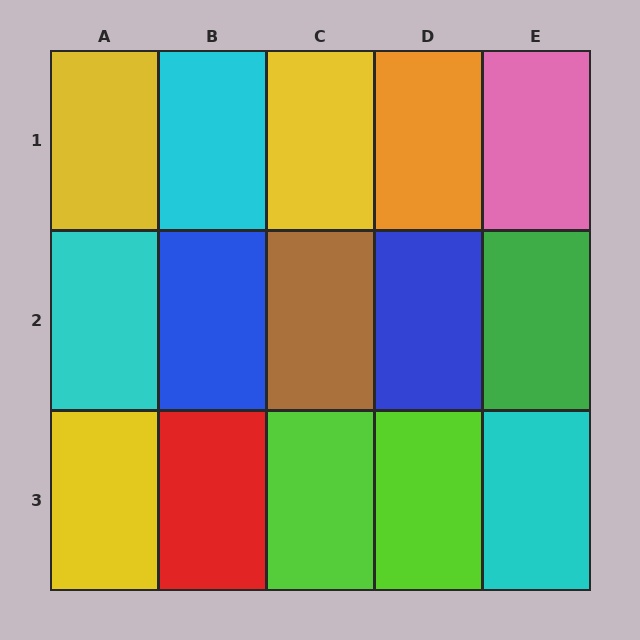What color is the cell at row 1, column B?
Cyan.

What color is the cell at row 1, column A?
Yellow.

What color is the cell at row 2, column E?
Green.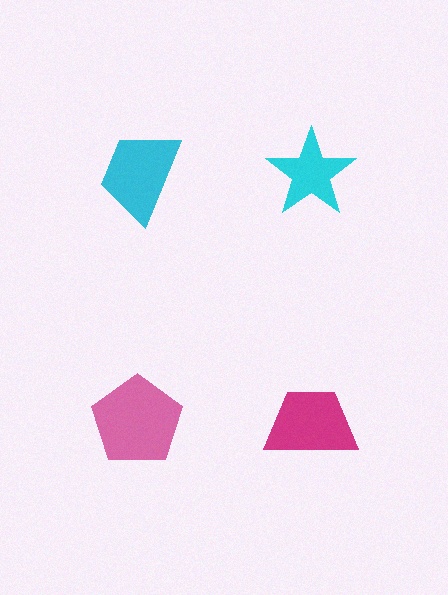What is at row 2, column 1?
A pink pentagon.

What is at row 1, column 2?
A cyan star.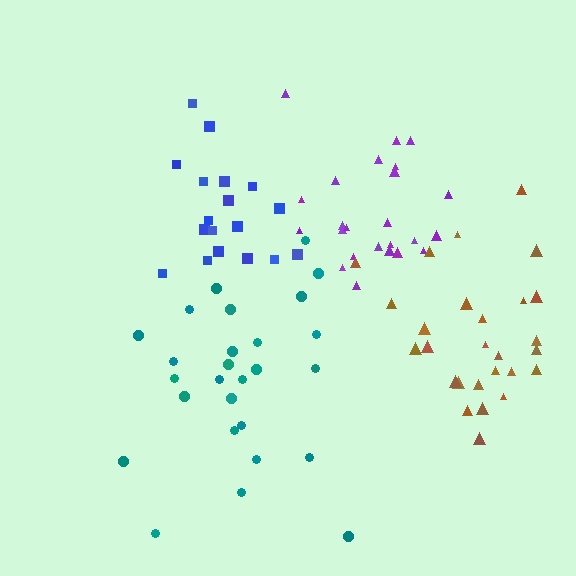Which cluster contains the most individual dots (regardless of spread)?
Brown (29).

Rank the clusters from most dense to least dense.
blue, purple, teal, brown.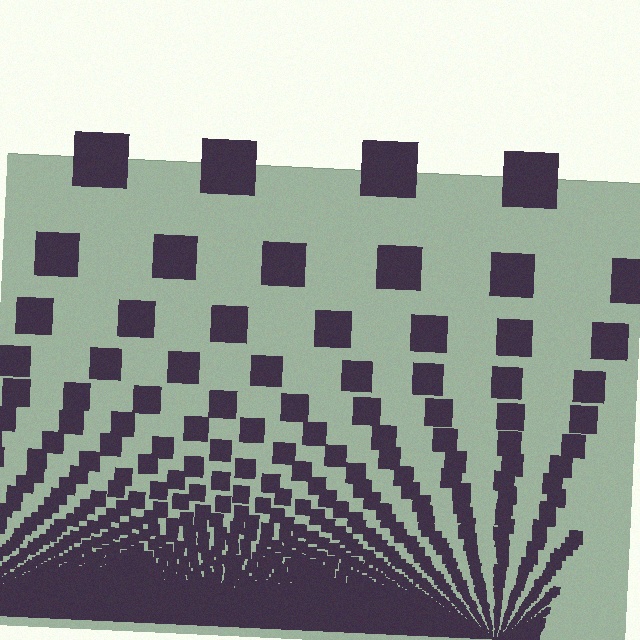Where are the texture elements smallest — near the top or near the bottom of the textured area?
Near the bottom.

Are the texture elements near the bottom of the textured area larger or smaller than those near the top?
Smaller. The gradient is inverted — elements near the bottom are smaller and denser.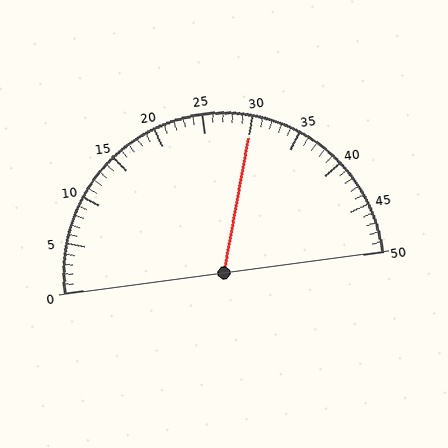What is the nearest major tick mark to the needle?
The nearest major tick mark is 30.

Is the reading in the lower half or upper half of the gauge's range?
The reading is in the upper half of the range (0 to 50).